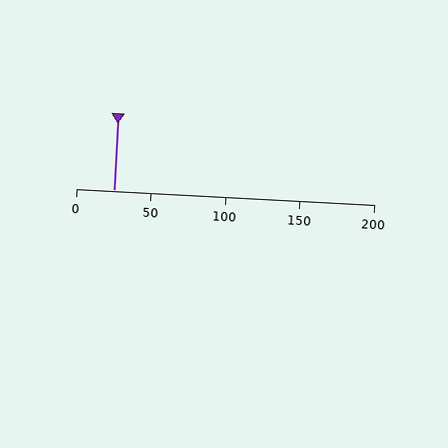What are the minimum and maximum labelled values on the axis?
The axis runs from 0 to 200.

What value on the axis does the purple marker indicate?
The marker indicates approximately 25.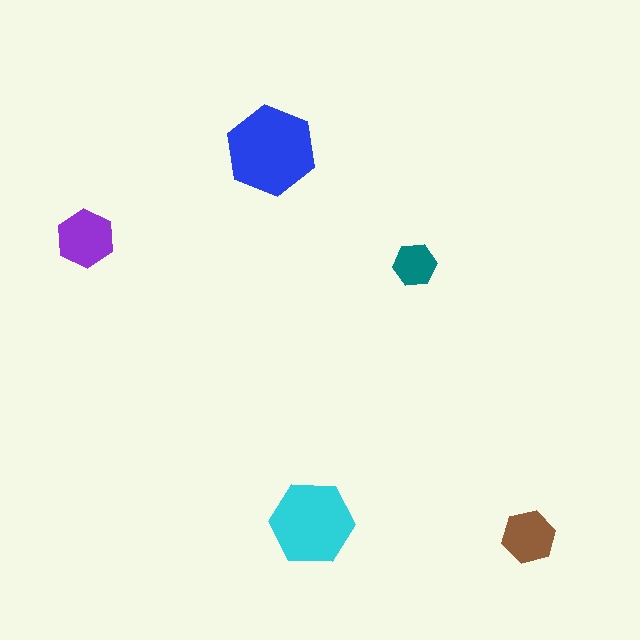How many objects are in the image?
There are 5 objects in the image.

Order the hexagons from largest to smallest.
the blue one, the cyan one, the purple one, the brown one, the teal one.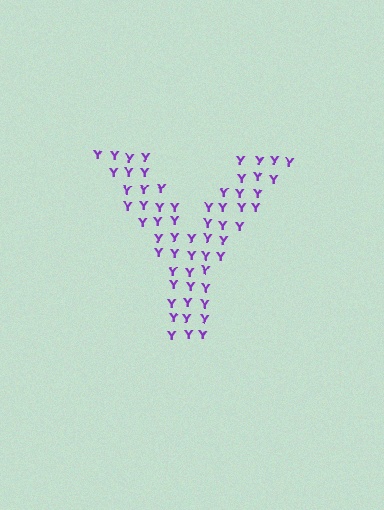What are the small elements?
The small elements are letter Y's.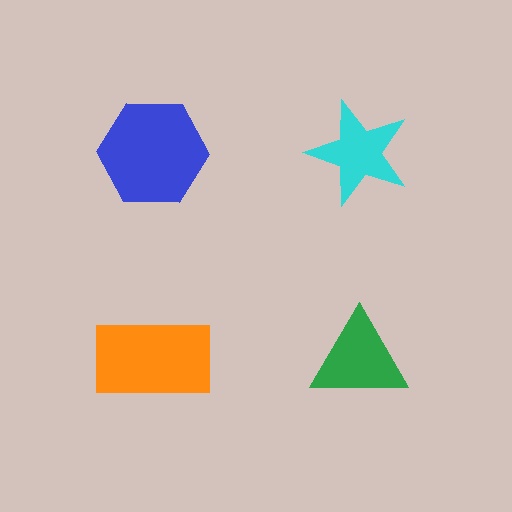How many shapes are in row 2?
2 shapes.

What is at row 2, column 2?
A green triangle.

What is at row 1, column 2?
A cyan star.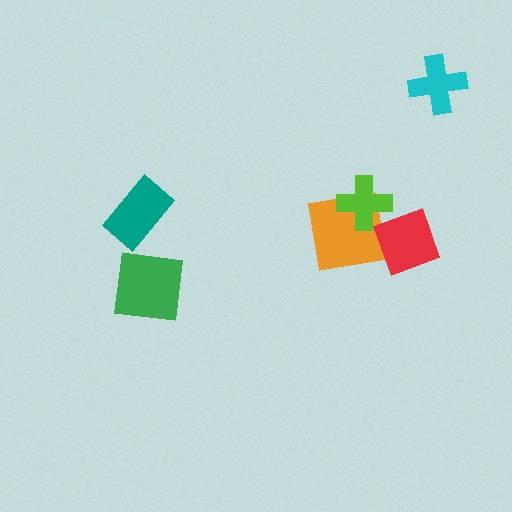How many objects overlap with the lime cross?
2 objects overlap with the lime cross.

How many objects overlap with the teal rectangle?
0 objects overlap with the teal rectangle.